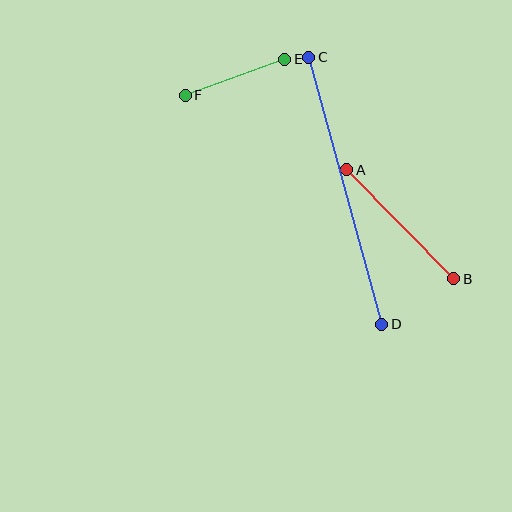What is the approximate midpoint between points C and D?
The midpoint is at approximately (345, 191) pixels.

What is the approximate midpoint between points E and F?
The midpoint is at approximately (235, 77) pixels.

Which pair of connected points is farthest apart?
Points C and D are farthest apart.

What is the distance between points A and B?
The distance is approximately 153 pixels.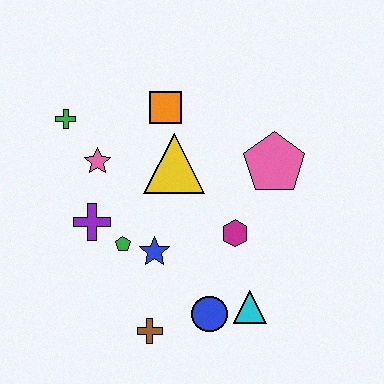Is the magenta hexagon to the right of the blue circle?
Yes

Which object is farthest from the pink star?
The cyan triangle is farthest from the pink star.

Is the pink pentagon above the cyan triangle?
Yes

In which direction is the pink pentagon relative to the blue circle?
The pink pentagon is above the blue circle.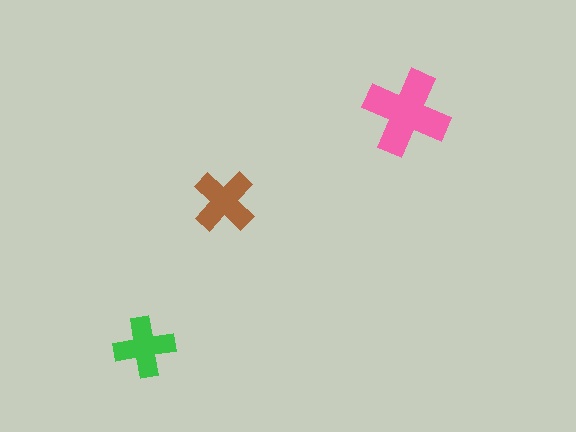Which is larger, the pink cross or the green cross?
The pink one.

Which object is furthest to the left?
The green cross is leftmost.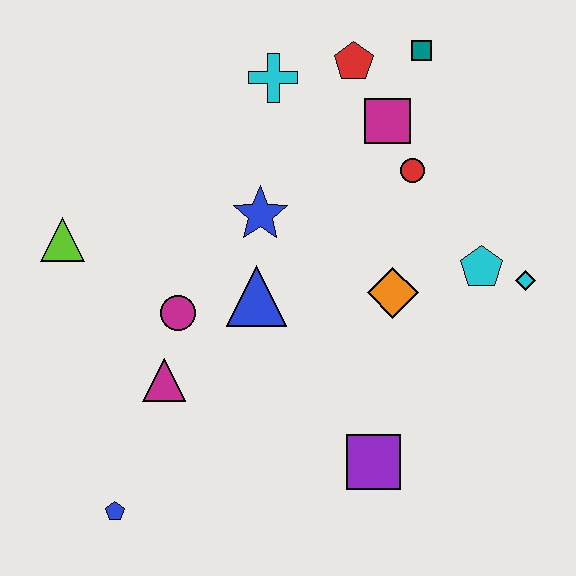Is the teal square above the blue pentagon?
Yes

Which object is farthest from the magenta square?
The blue pentagon is farthest from the magenta square.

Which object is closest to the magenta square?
The red circle is closest to the magenta square.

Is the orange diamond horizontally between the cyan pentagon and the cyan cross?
Yes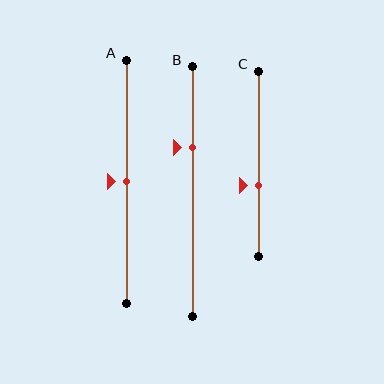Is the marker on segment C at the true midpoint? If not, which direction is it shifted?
No, the marker on segment C is shifted downward by about 12% of the segment length.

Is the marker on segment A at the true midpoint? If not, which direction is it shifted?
Yes, the marker on segment A is at the true midpoint.